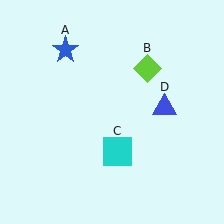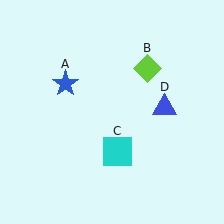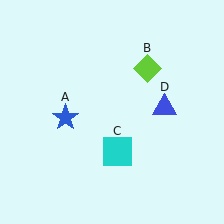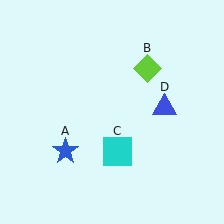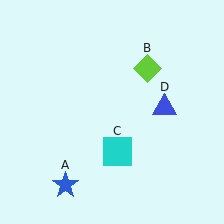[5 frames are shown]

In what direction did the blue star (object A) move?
The blue star (object A) moved down.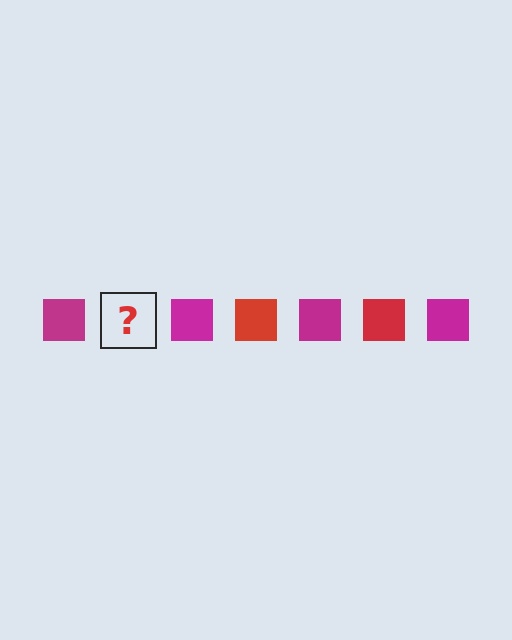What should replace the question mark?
The question mark should be replaced with a red square.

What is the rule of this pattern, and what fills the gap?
The rule is that the pattern cycles through magenta, red squares. The gap should be filled with a red square.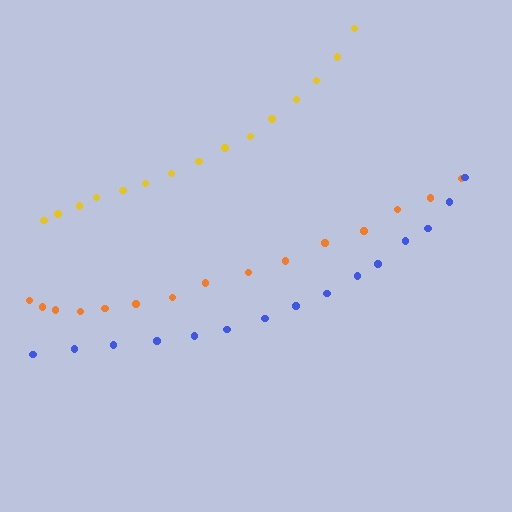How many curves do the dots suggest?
There are 3 distinct paths.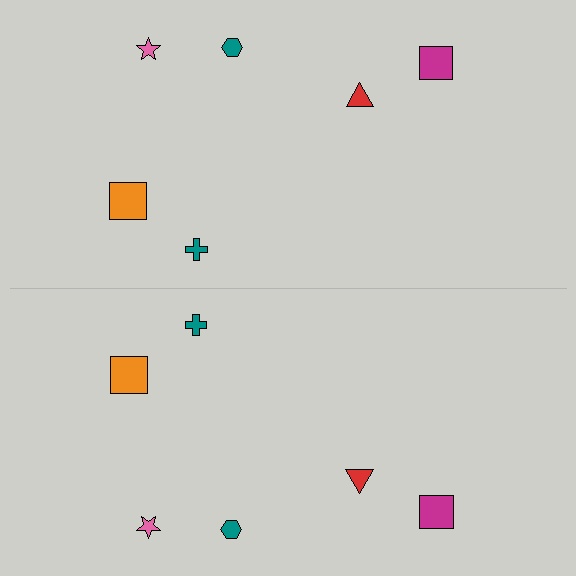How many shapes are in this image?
There are 12 shapes in this image.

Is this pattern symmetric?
Yes, this pattern has bilateral (reflection) symmetry.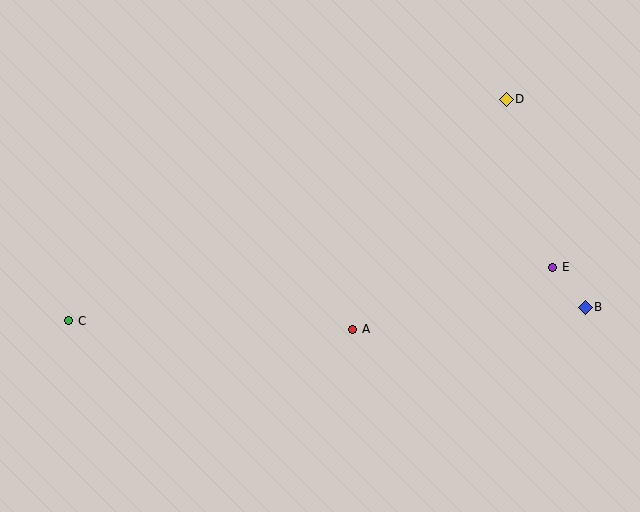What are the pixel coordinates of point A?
Point A is at (353, 329).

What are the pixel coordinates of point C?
Point C is at (69, 321).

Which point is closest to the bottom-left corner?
Point C is closest to the bottom-left corner.